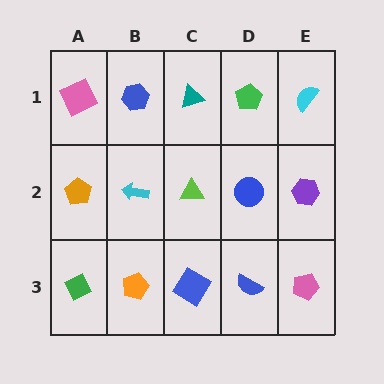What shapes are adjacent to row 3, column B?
A cyan arrow (row 2, column B), a green diamond (row 3, column A), a blue diamond (row 3, column C).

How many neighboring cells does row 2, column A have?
3.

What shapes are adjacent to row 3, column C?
A lime triangle (row 2, column C), an orange pentagon (row 3, column B), a blue semicircle (row 3, column D).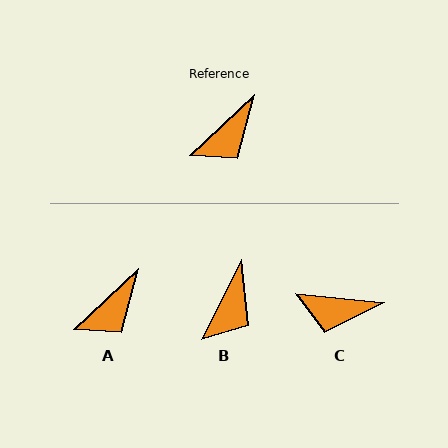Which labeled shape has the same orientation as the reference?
A.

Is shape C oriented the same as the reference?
No, it is off by about 48 degrees.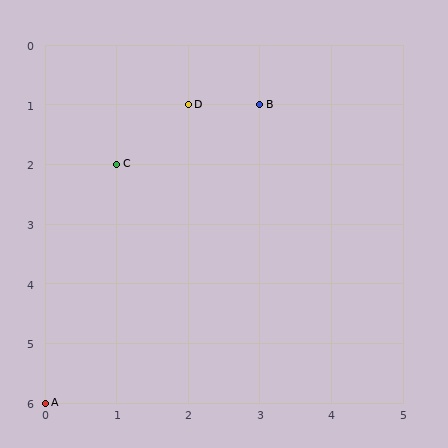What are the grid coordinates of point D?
Point D is at grid coordinates (2, 1).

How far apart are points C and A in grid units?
Points C and A are 1 column and 4 rows apart (about 4.1 grid units diagonally).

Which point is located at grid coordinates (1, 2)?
Point C is at (1, 2).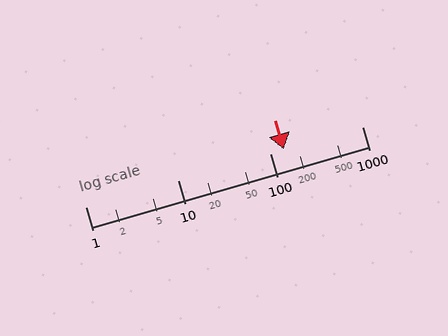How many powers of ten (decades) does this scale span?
The scale spans 3 decades, from 1 to 1000.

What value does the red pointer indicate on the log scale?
The pointer indicates approximately 140.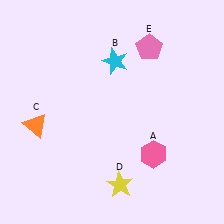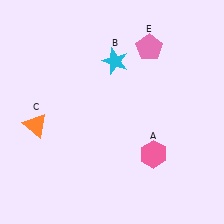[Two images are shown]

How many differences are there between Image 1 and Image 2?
There is 1 difference between the two images.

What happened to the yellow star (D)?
The yellow star (D) was removed in Image 2. It was in the bottom-right area of Image 1.